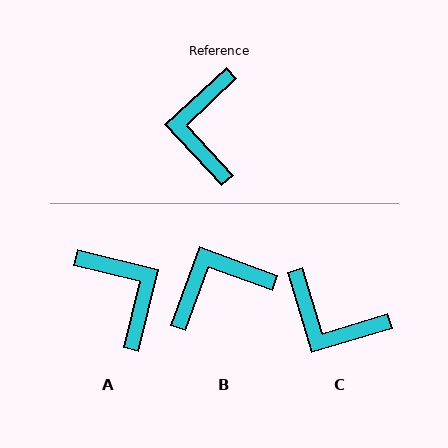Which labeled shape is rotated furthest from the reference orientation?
A, about 147 degrees away.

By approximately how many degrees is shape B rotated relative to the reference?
Approximately 63 degrees clockwise.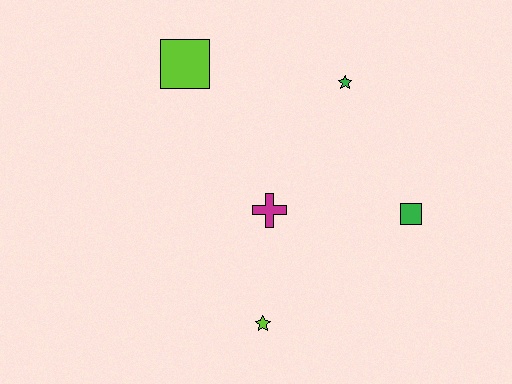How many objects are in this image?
There are 5 objects.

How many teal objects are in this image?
There are no teal objects.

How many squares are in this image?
There are 2 squares.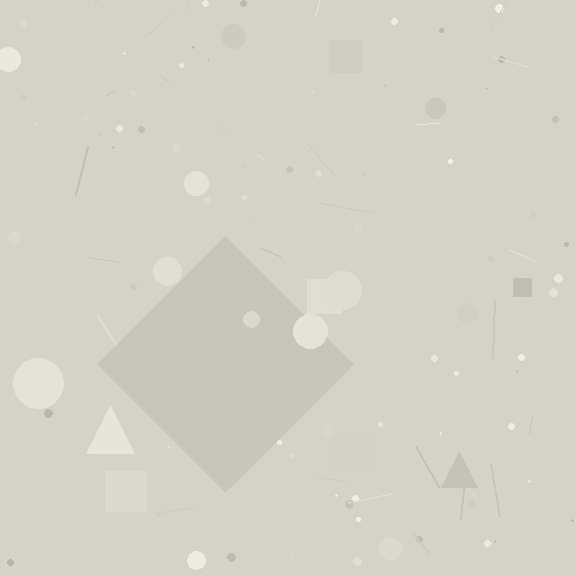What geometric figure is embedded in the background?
A diamond is embedded in the background.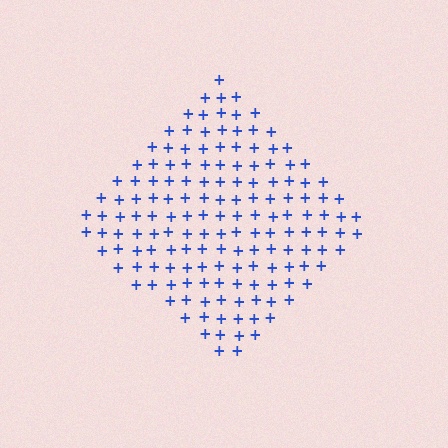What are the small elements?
The small elements are plus signs.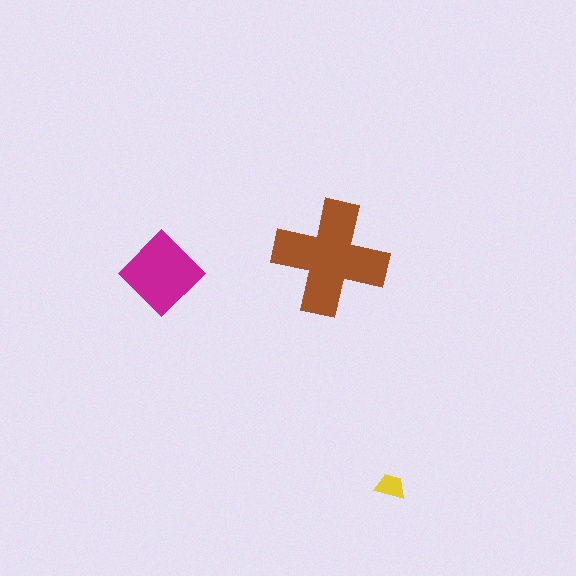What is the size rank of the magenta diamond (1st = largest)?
2nd.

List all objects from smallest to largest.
The yellow trapezoid, the magenta diamond, the brown cross.